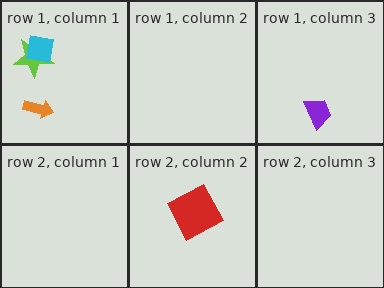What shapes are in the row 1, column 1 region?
The lime star, the cyan square, the orange arrow.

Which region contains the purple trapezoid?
The row 1, column 3 region.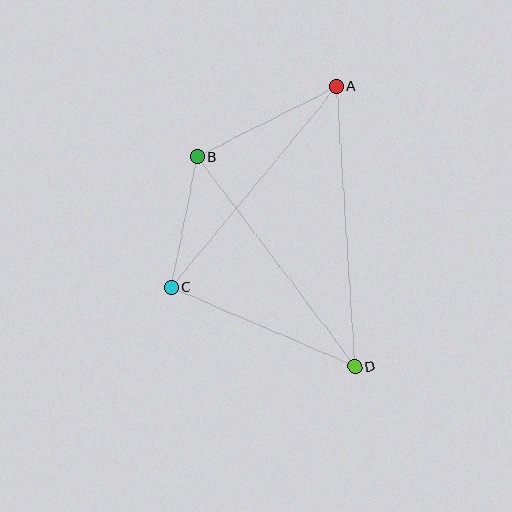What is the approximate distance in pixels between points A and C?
The distance between A and C is approximately 261 pixels.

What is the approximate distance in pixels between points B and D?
The distance between B and D is approximately 262 pixels.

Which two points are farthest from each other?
Points A and D are farthest from each other.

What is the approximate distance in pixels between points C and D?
The distance between C and D is approximately 200 pixels.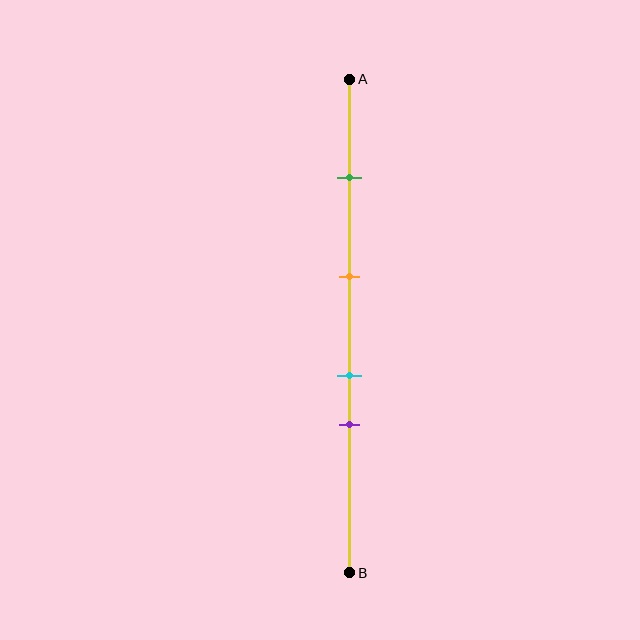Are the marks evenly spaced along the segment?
No, the marks are not evenly spaced.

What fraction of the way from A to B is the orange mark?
The orange mark is approximately 40% (0.4) of the way from A to B.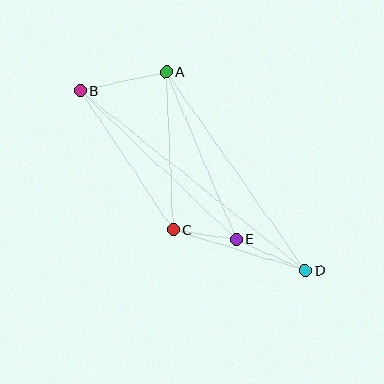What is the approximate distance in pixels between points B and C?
The distance between B and C is approximately 167 pixels.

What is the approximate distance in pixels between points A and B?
The distance between A and B is approximately 88 pixels.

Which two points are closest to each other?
Points C and E are closest to each other.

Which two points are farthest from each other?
Points B and D are farthest from each other.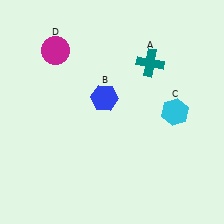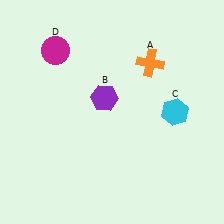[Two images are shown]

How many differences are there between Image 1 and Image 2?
There are 2 differences between the two images.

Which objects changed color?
A changed from teal to orange. B changed from blue to purple.